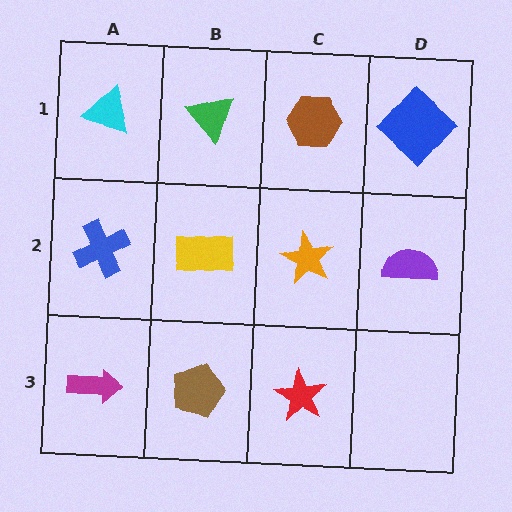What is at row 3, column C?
A red star.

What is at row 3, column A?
A magenta arrow.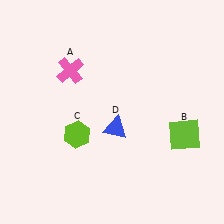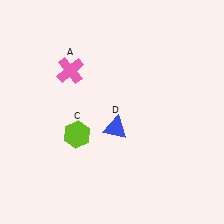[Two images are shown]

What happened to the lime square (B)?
The lime square (B) was removed in Image 2. It was in the bottom-right area of Image 1.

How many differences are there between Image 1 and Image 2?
There is 1 difference between the two images.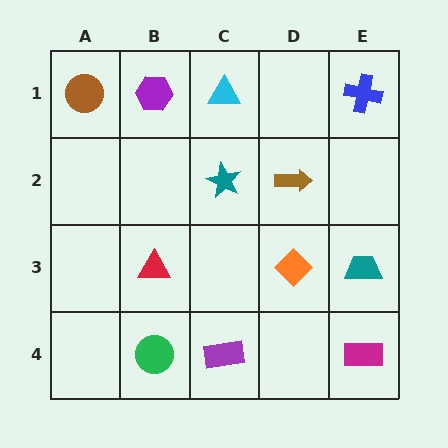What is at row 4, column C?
A purple rectangle.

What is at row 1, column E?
A blue cross.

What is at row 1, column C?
A cyan triangle.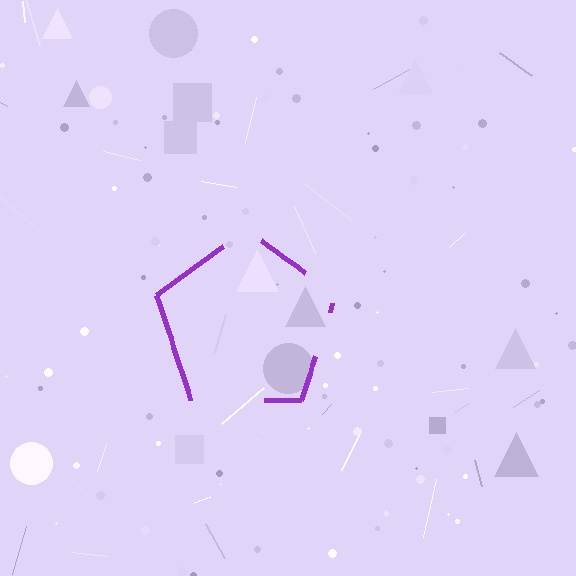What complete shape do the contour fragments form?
The contour fragments form a pentagon.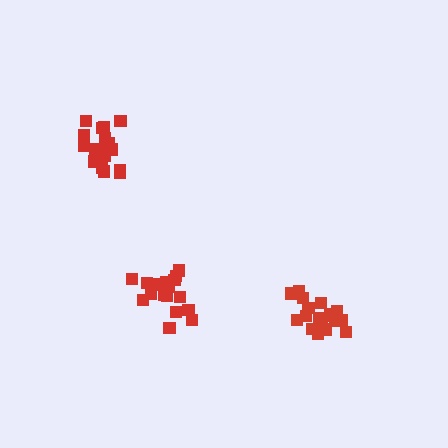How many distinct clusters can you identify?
There are 3 distinct clusters.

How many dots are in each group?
Group 1: 17 dots, Group 2: 19 dots, Group 3: 19 dots (55 total).